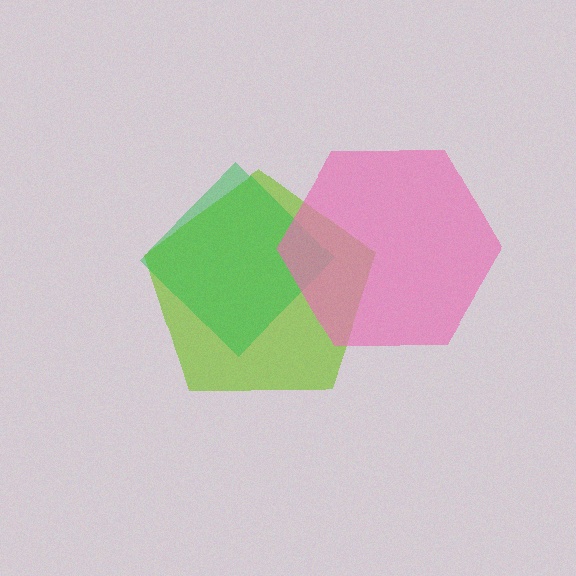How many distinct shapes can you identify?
There are 3 distinct shapes: a lime pentagon, a green diamond, a pink hexagon.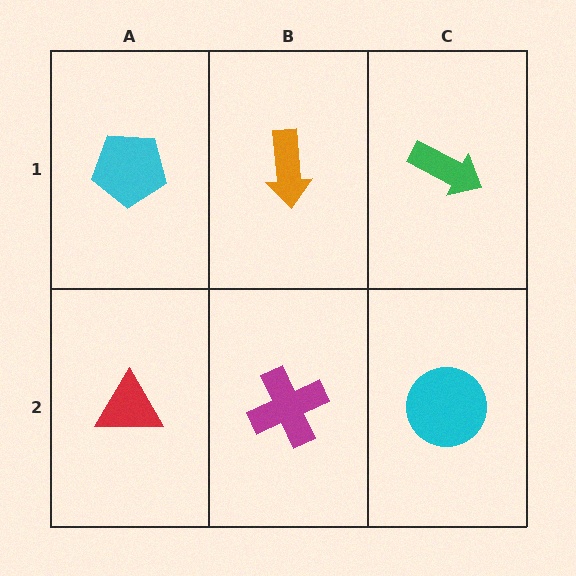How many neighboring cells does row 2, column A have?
2.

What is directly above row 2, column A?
A cyan pentagon.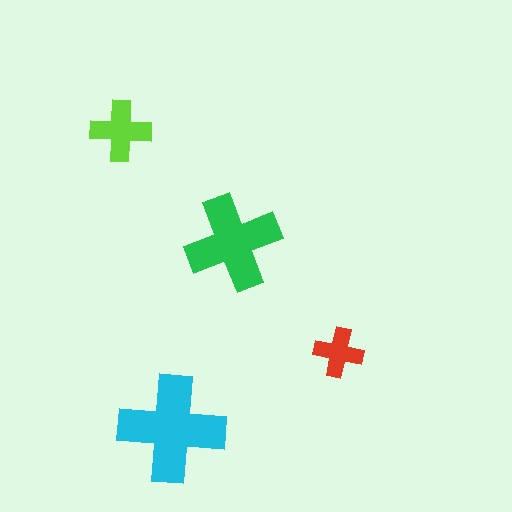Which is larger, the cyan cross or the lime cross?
The cyan one.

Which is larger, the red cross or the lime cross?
The lime one.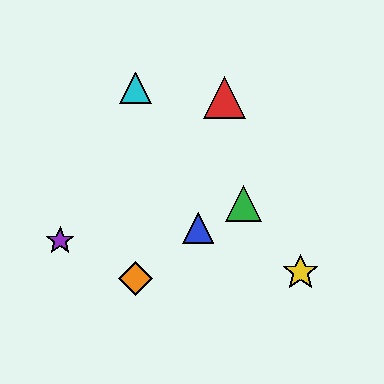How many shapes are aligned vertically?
2 shapes (the orange diamond, the cyan triangle) are aligned vertically.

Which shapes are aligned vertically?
The orange diamond, the cyan triangle are aligned vertically.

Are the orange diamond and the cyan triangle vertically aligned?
Yes, both are at x≈135.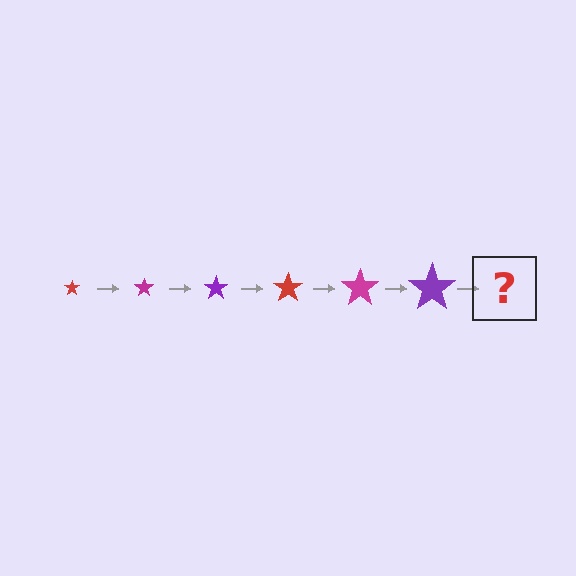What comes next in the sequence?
The next element should be a red star, larger than the previous one.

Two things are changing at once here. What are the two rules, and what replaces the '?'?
The two rules are that the star grows larger each step and the color cycles through red, magenta, and purple. The '?' should be a red star, larger than the previous one.